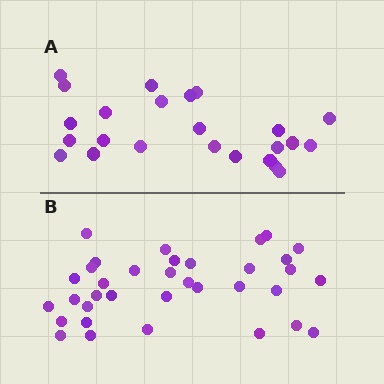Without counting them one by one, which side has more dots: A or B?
Region B (the bottom region) has more dots.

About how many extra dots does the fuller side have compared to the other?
Region B has roughly 12 or so more dots than region A.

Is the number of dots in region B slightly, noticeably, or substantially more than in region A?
Region B has substantially more. The ratio is roughly 1.5 to 1.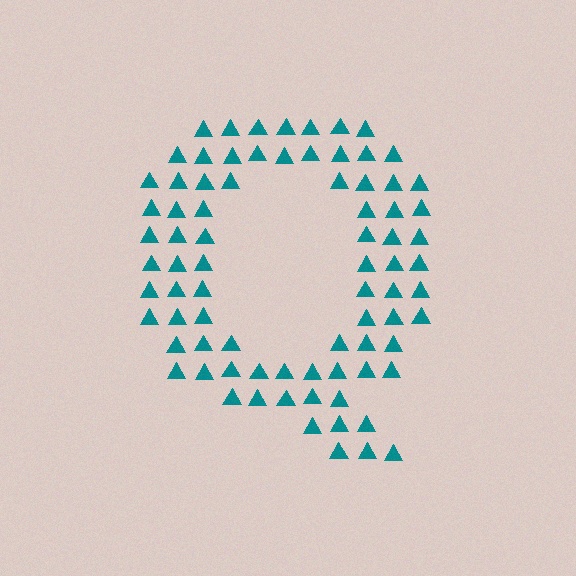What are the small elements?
The small elements are triangles.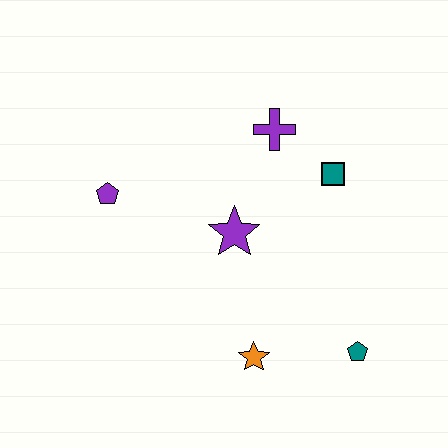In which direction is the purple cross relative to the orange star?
The purple cross is above the orange star.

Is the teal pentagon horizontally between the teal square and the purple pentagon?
No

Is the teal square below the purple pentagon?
No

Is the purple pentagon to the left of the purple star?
Yes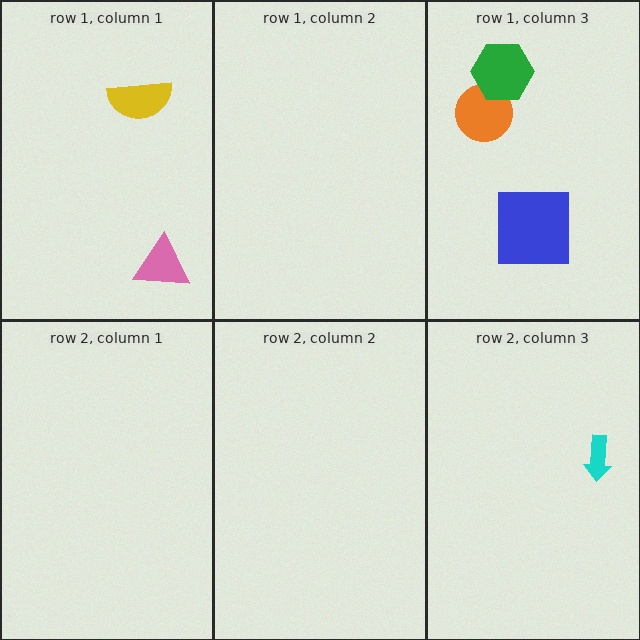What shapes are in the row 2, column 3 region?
The cyan arrow.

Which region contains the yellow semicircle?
The row 1, column 1 region.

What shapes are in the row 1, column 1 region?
The yellow semicircle, the pink triangle.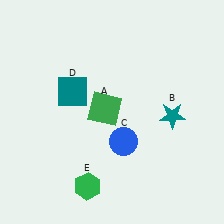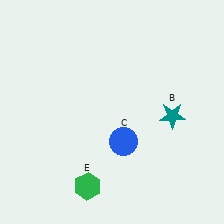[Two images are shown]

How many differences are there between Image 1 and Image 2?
There are 2 differences between the two images.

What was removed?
The green square (A), the teal square (D) were removed in Image 2.